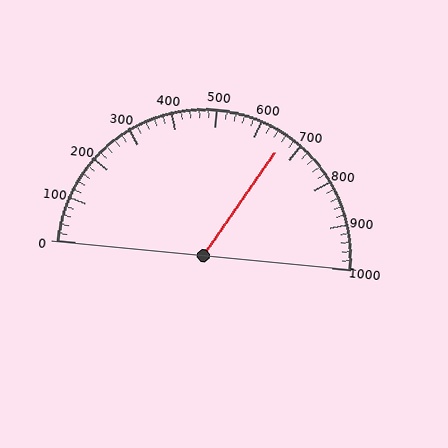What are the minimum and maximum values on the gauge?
The gauge ranges from 0 to 1000.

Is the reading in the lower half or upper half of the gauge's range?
The reading is in the upper half of the range (0 to 1000).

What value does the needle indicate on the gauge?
The needle indicates approximately 660.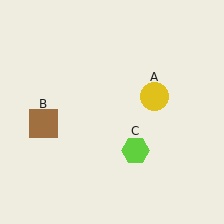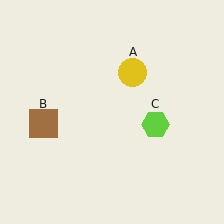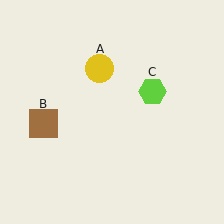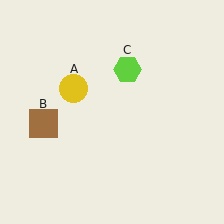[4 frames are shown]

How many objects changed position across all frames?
2 objects changed position: yellow circle (object A), lime hexagon (object C).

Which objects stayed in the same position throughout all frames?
Brown square (object B) remained stationary.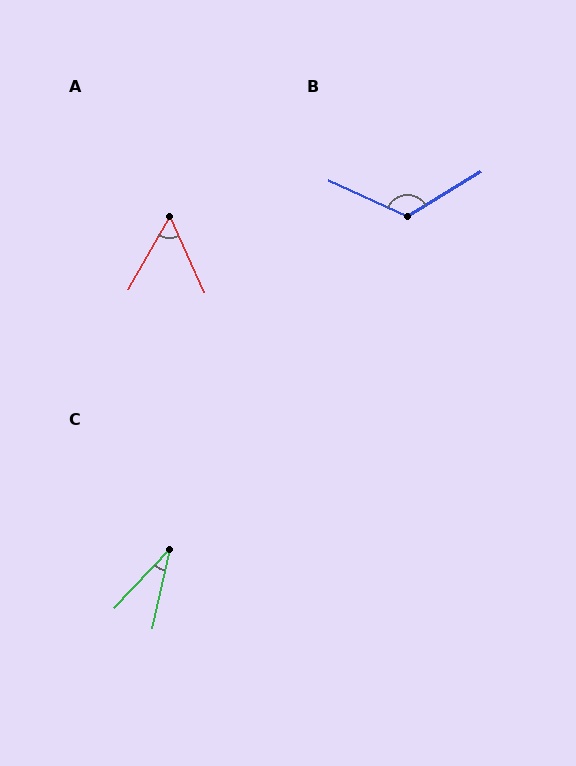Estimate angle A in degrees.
Approximately 55 degrees.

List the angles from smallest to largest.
C (31°), A (55°), B (124°).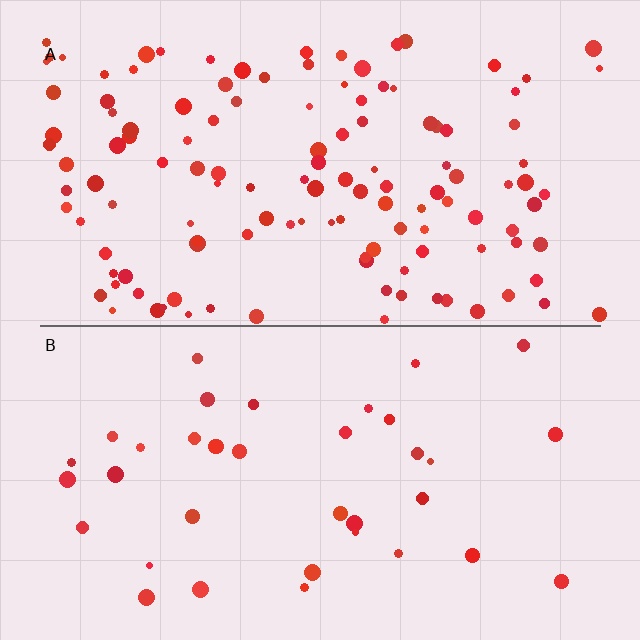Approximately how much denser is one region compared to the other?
Approximately 3.4× — region A over region B.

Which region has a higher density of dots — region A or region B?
A (the top).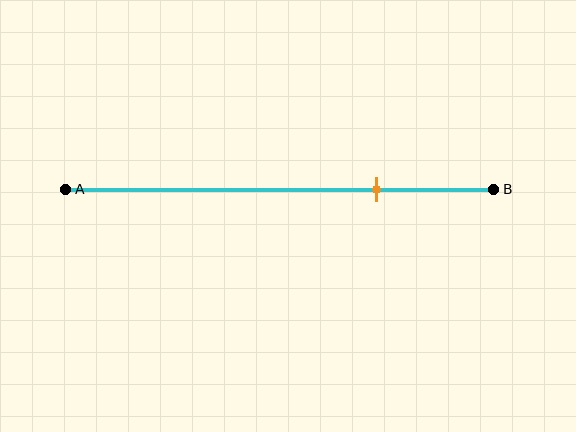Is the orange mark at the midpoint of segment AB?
No, the mark is at about 75% from A, not at the 50% midpoint.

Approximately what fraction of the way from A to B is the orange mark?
The orange mark is approximately 75% of the way from A to B.